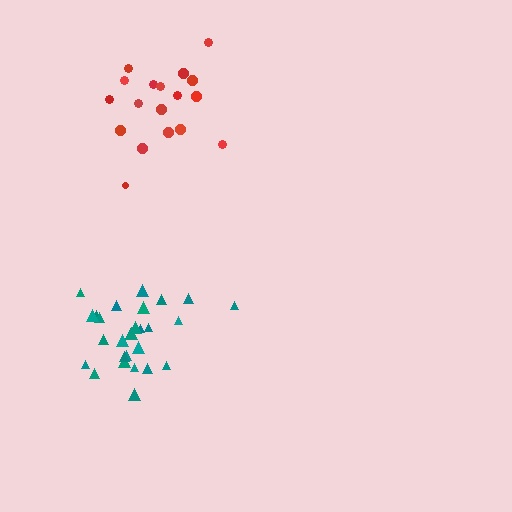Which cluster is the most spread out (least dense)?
Red.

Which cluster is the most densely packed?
Teal.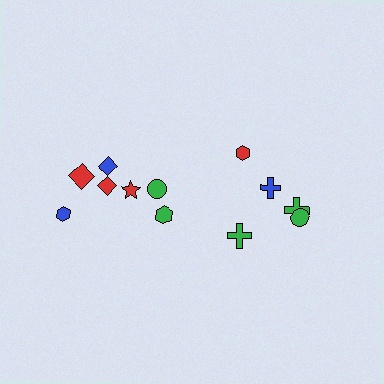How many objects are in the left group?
There are 7 objects.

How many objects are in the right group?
There are 5 objects.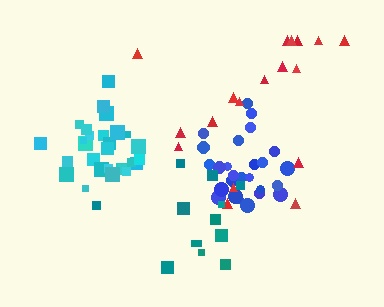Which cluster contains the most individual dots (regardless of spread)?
Cyan (29).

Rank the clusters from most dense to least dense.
cyan, blue, red, teal.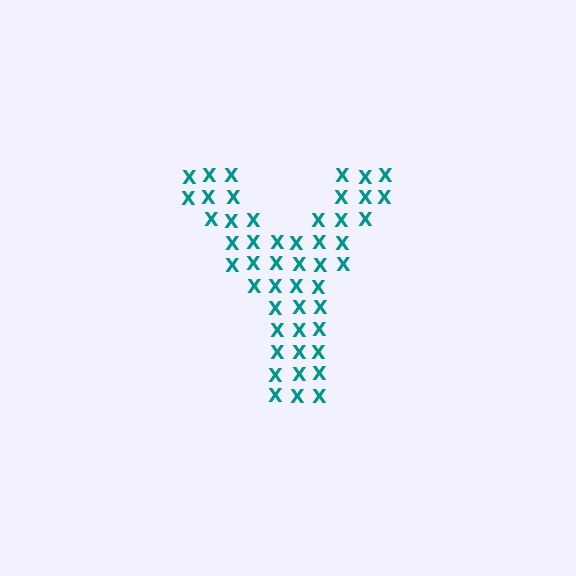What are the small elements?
The small elements are letter X's.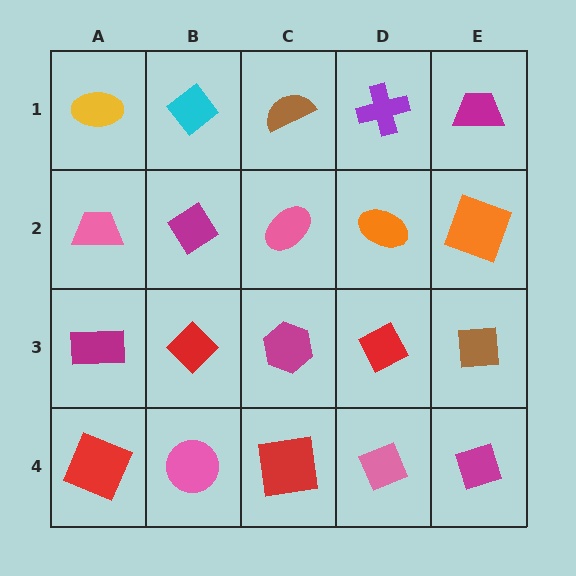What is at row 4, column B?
A pink circle.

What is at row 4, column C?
A red square.